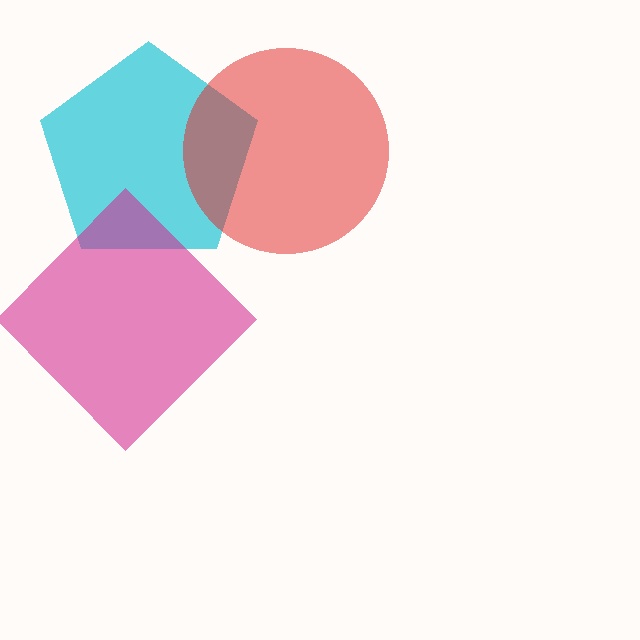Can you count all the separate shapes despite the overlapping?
Yes, there are 3 separate shapes.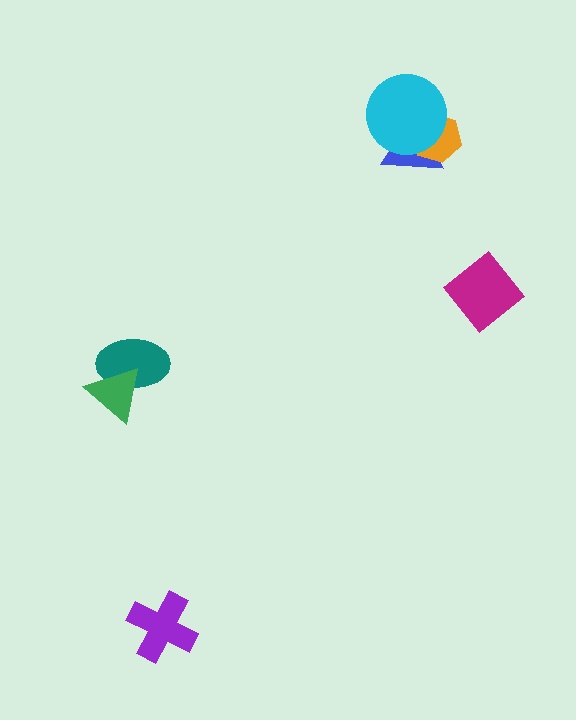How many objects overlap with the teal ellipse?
1 object overlaps with the teal ellipse.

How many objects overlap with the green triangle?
1 object overlaps with the green triangle.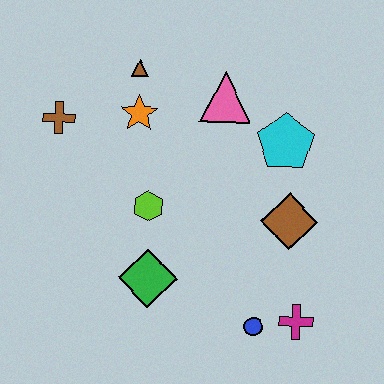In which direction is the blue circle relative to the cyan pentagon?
The blue circle is below the cyan pentagon.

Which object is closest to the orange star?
The brown triangle is closest to the orange star.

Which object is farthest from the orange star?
The magenta cross is farthest from the orange star.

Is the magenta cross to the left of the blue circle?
No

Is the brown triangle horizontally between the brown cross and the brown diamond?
Yes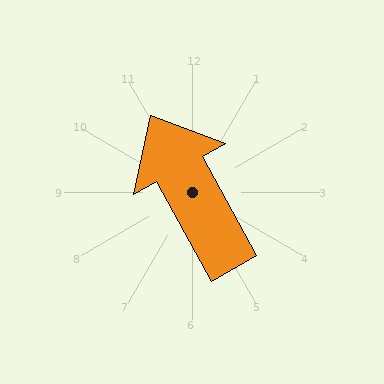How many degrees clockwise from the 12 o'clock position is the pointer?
Approximately 331 degrees.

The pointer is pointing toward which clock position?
Roughly 11 o'clock.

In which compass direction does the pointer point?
Northwest.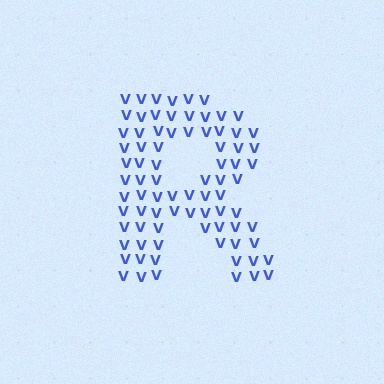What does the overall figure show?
The overall figure shows the letter R.